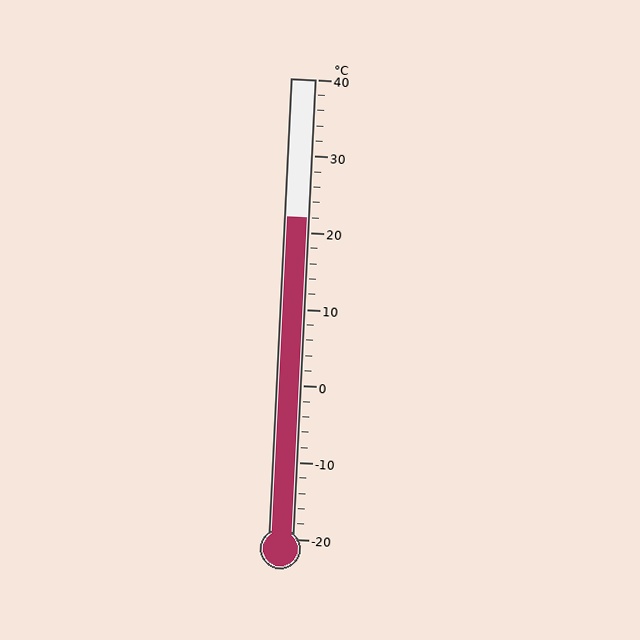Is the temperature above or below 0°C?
The temperature is above 0°C.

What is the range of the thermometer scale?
The thermometer scale ranges from -20°C to 40°C.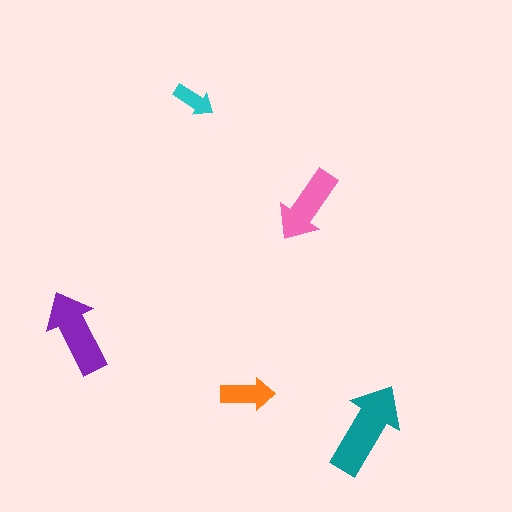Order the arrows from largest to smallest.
the teal one, the purple one, the pink one, the orange one, the cyan one.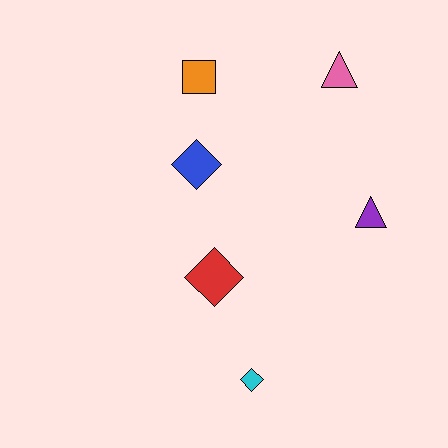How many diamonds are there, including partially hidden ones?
There are 3 diamonds.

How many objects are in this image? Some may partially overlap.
There are 6 objects.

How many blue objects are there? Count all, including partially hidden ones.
There is 1 blue object.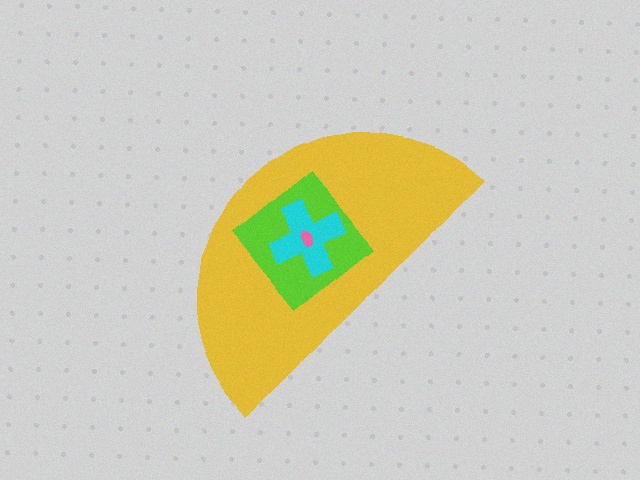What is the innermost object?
The pink ellipse.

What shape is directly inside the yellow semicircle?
The lime diamond.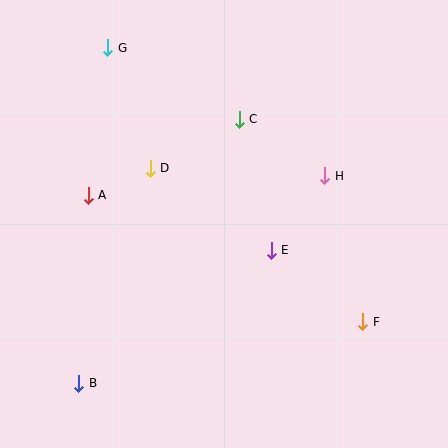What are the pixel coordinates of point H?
Point H is at (325, 176).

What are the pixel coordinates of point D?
Point D is at (150, 168).